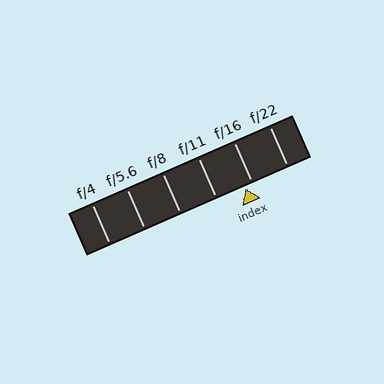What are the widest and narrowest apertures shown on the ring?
The widest aperture shown is f/4 and the narrowest is f/22.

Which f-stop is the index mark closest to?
The index mark is closest to f/16.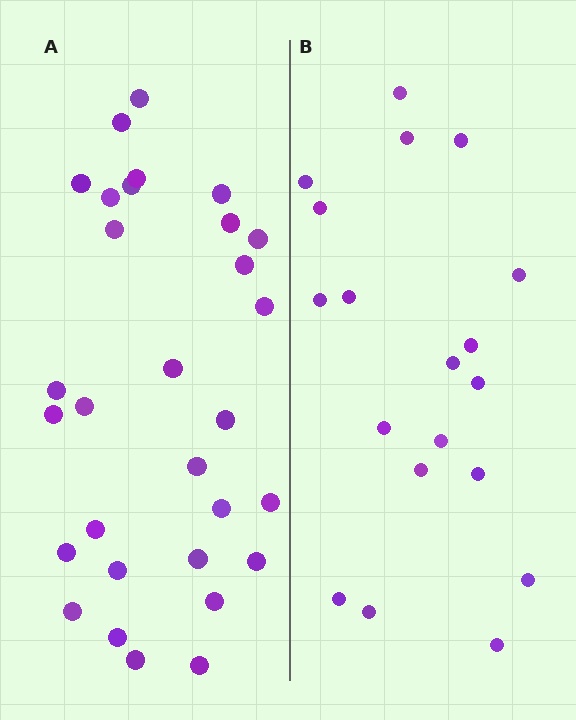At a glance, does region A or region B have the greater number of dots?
Region A (the left region) has more dots.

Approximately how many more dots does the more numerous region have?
Region A has roughly 12 or so more dots than region B.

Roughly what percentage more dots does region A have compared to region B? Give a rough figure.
About 60% more.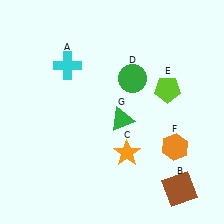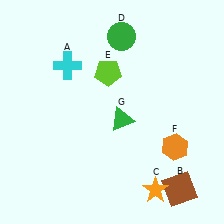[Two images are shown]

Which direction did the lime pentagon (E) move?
The lime pentagon (E) moved left.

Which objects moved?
The objects that moved are: the orange star (C), the green circle (D), the lime pentagon (E).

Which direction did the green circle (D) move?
The green circle (D) moved up.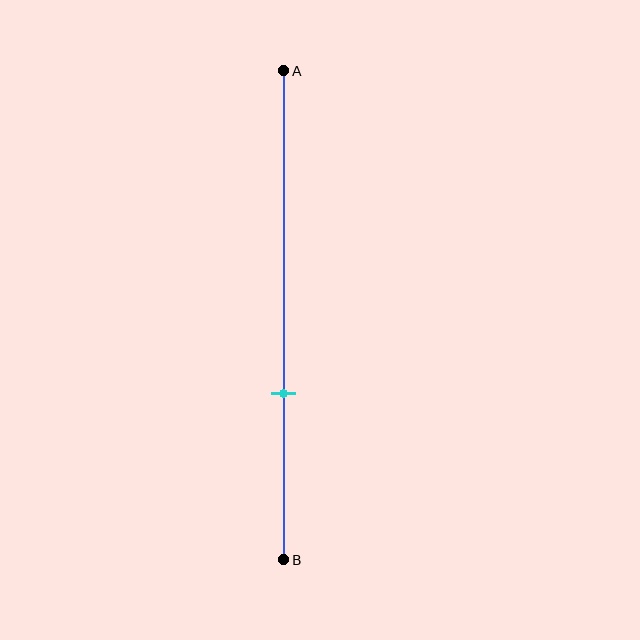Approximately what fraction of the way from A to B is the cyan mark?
The cyan mark is approximately 65% of the way from A to B.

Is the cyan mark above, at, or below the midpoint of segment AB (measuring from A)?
The cyan mark is below the midpoint of segment AB.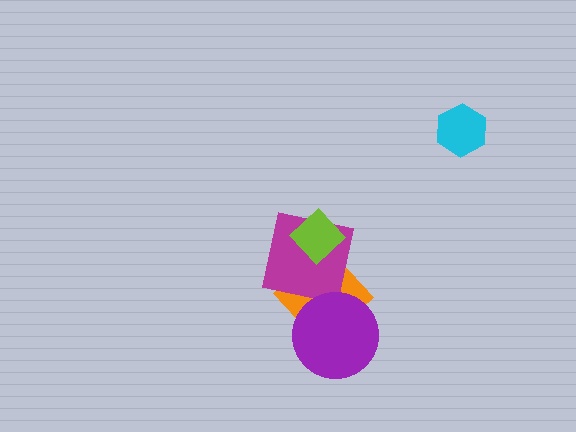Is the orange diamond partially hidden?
Yes, it is partially covered by another shape.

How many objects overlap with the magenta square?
2 objects overlap with the magenta square.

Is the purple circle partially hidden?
No, no other shape covers it.